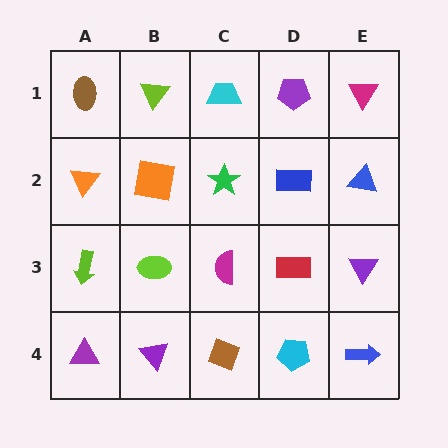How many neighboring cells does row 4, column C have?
3.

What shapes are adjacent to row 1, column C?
A green star (row 2, column C), a lime triangle (row 1, column B), a purple pentagon (row 1, column D).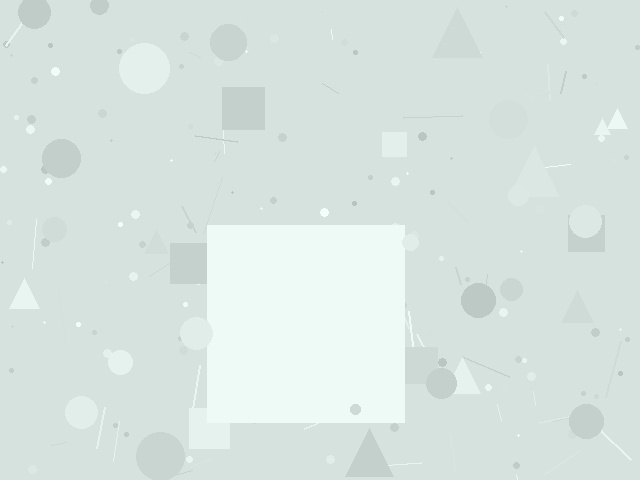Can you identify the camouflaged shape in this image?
The camouflaged shape is a square.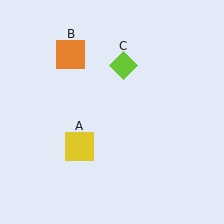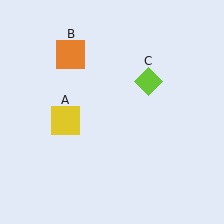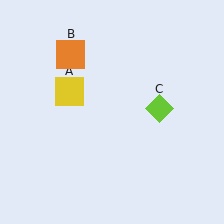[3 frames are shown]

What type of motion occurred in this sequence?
The yellow square (object A), lime diamond (object C) rotated clockwise around the center of the scene.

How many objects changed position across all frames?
2 objects changed position: yellow square (object A), lime diamond (object C).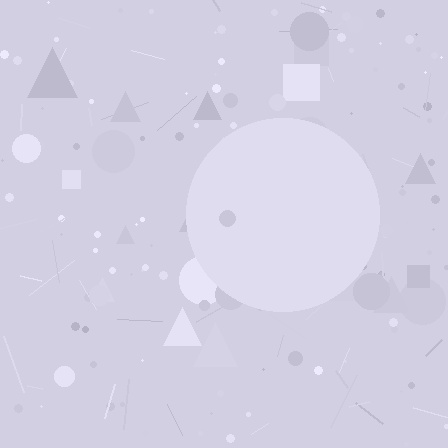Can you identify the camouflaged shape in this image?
The camouflaged shape is a circle.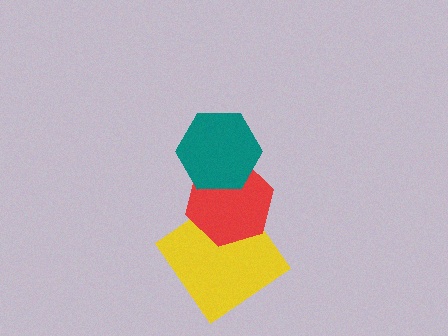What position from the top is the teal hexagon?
The teal hexagon is 1st from the top.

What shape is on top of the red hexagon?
The teal hexagon is on top of the red hexagon.